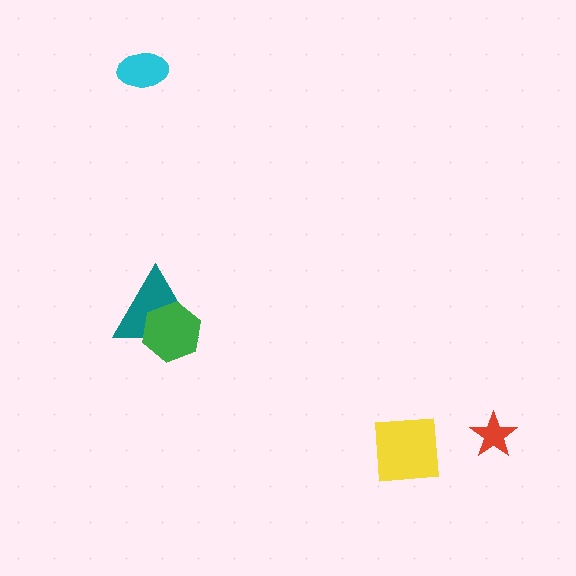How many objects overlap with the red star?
0 objects overlap with the red star.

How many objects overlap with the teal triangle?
1 object overlaps with the teal triangle.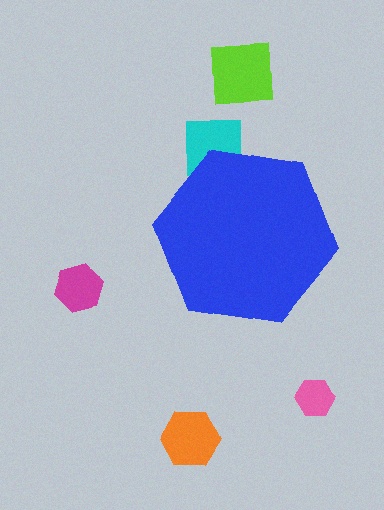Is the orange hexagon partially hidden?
No, the orange hexagon is fully visible.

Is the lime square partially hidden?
No, the lime square is fully visible.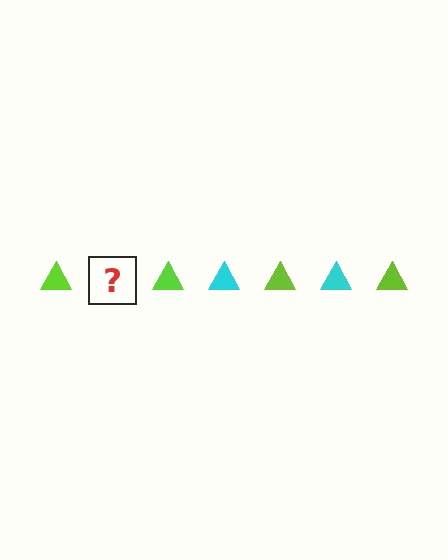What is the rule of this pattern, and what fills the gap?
The rule is that the pattern cycles through lime, cyan triangles. The gap should be filled with a cyan triangle.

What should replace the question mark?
The question mark should be replaced with a cyan triangle.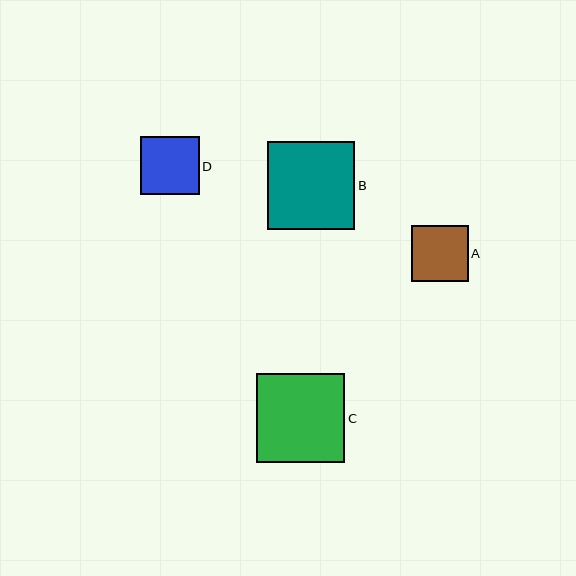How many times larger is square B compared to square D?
Square B is approximately 1.5 times the size of square D.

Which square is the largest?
Square C is the largest with a size of approximately 88 pixels.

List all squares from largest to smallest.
From largest to smallest: C, B, D, A.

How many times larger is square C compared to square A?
Square C is approximately 1.6 times the size of square A.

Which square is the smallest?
Square A is the smallest with a size of approximately 57 pixels.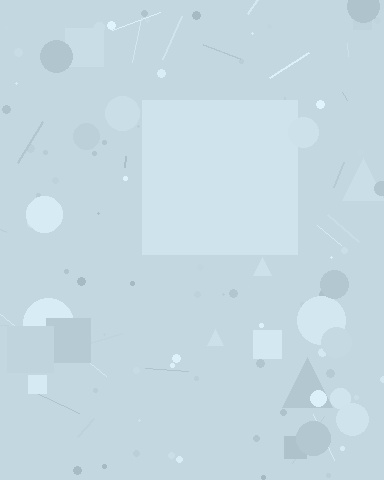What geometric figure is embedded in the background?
A square is embedded in the background.